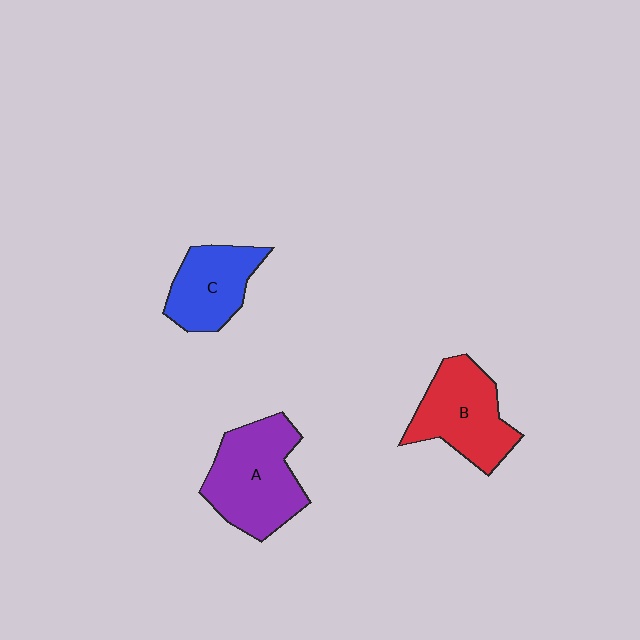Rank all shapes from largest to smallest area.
From largest to smallest: A (purple), B (red), C (blue).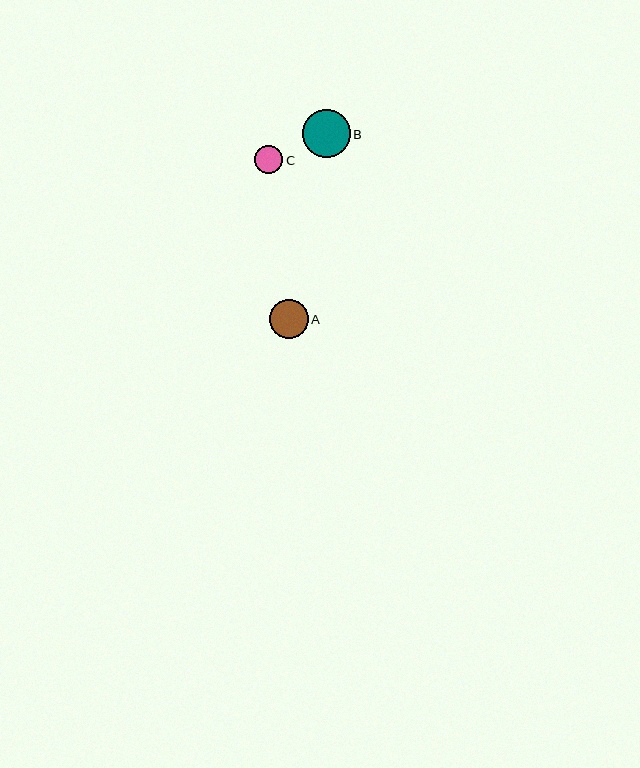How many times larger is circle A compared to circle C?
Circle A is approximately 1.4 times the size of circle C.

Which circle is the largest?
Circle B is the largest with a size of approximately 48 pixels.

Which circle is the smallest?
Circle C is the smallest with a size of approximately 28 pixels.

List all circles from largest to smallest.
From largest to smallest: B, A, C.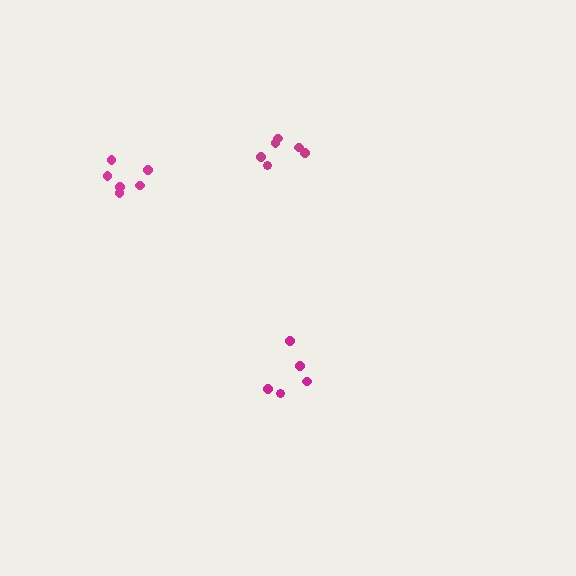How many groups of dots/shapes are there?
There are 3 groups.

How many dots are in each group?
Group 1: 6 dots, Group 2: 6 dots, Group 3: 5 dots (17 total).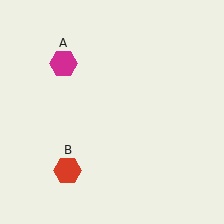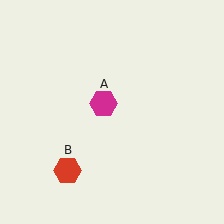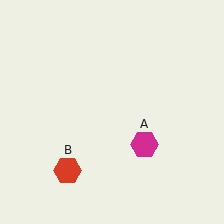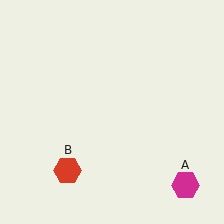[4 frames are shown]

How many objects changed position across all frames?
1 object changed position: magenta hexagon (object A).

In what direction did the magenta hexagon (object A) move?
The magenta hexagon (object A) moved down and to the right.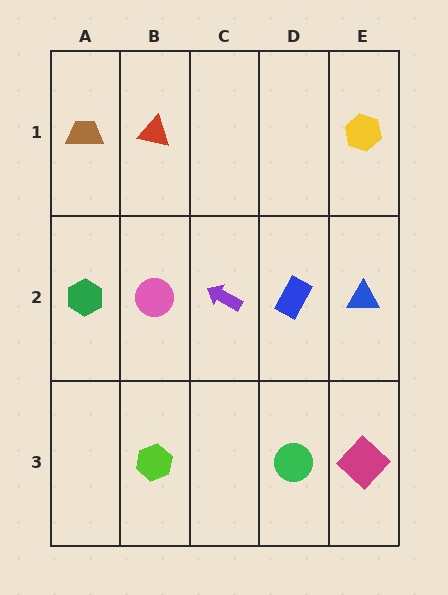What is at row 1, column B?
A red triangle.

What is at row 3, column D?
A green circle.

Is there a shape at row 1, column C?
No, that cell is empty.